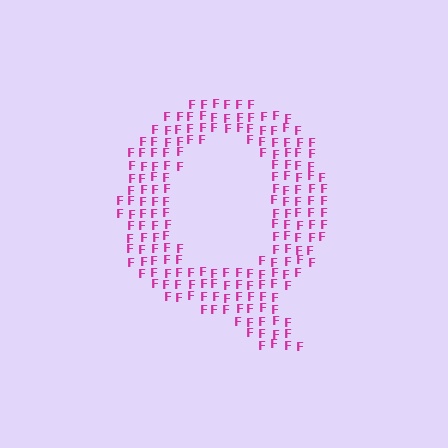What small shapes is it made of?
It is made of small letter F's.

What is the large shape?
The large shape is the letter Q.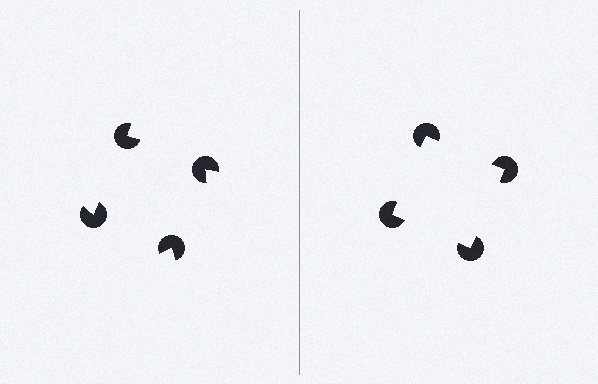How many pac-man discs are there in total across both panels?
8 — 4 on each side.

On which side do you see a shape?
An illusory square appears on the right side. On the left side the wedge cuts are rotated, so no coherent shape forms.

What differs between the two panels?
The pac-man discs are positioned identically on both sides; only the wedge orientations differ. On the right they align to a square; on the left they are misaligned.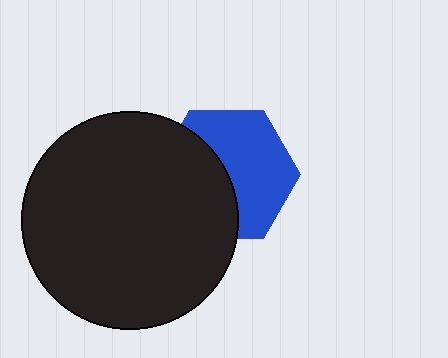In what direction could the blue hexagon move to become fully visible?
The blue hexagon could move right. That would shift it out from behind the black circle entirely.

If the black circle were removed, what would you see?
You would see the complete blue hexagon.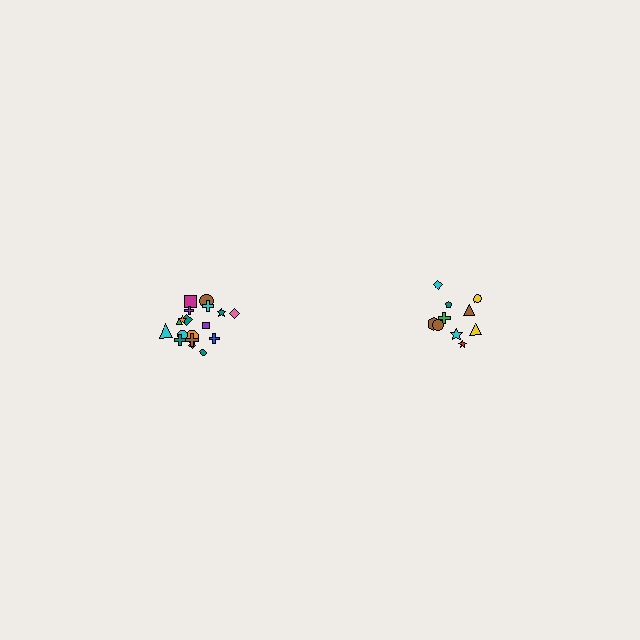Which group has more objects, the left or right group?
The left group.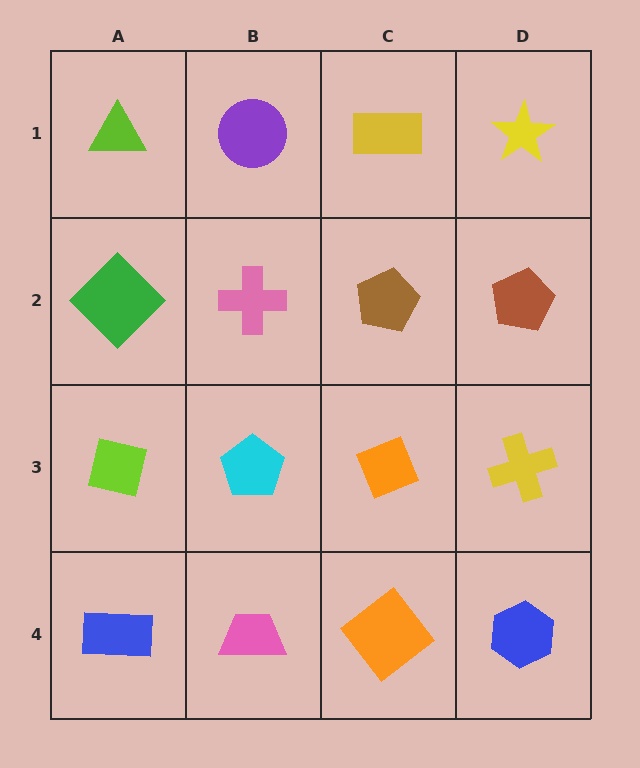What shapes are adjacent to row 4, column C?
An orange diamond (row 3, column C), a pink trapezoid (row 4, column B), a blue hexagon (row 4, column D).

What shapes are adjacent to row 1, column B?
A pink cross (row 2, column B), a lime triangle (row 1, column A), a yellow rectangle (row 1, column C).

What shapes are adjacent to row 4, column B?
A cyan pentagon (row 3, column B), a blue rectangle (row 4, column A), an orange diamond (row 4, column C).